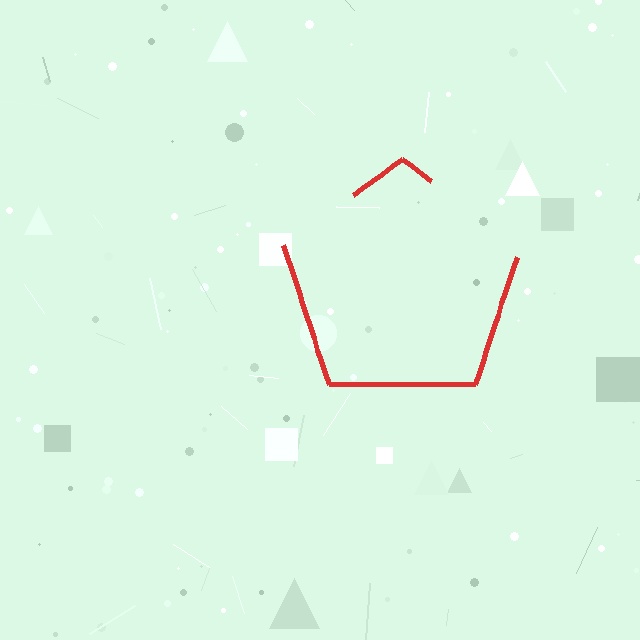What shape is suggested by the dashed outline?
The dashed outline suggests a pentagon.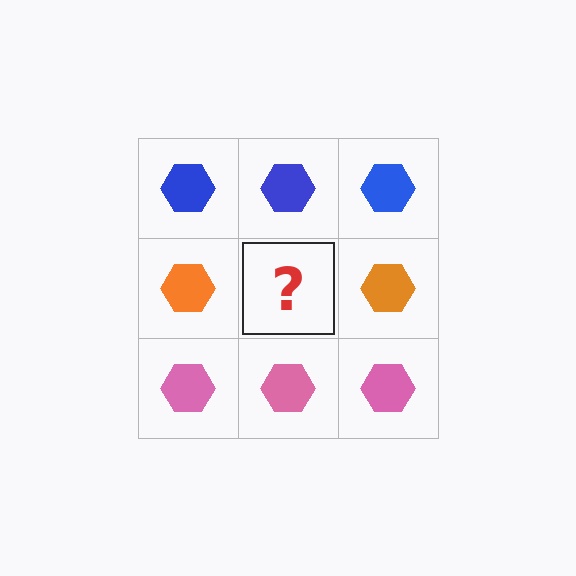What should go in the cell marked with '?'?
The missing cell should contain an orange hexagon.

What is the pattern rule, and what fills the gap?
The rule is that each row has a consistent color. The gap should be filled with an orange hexagon.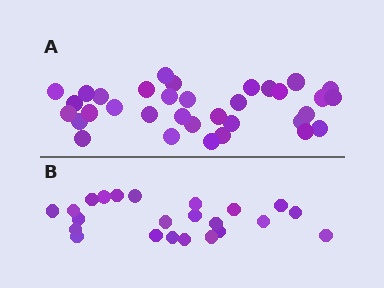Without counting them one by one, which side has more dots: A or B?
Region A (the top region) has more dots.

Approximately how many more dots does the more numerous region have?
Region A has roughly 12 or so more dots than region B.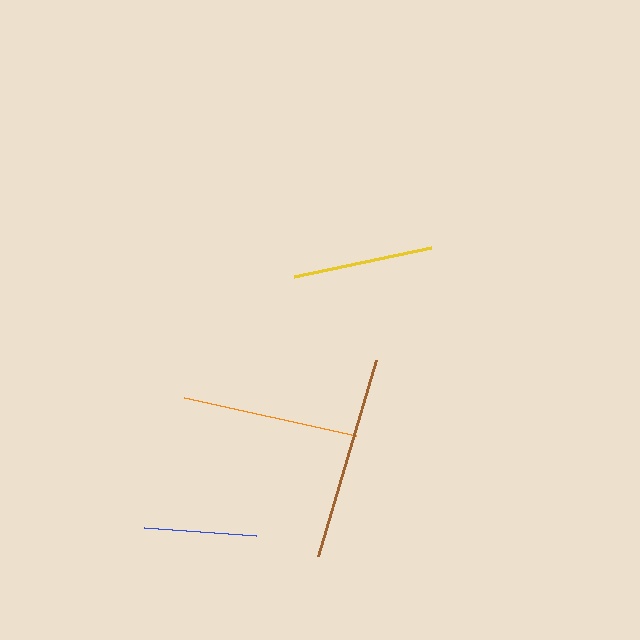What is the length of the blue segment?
The blue segment is approximately 111 pixels long.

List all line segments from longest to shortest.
From longest to shortest: brown, orange, yellow, blue.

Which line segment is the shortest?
The blue line is the shortest at approximately 111 pixels.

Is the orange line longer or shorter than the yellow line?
The orange line is longer than the yellow line.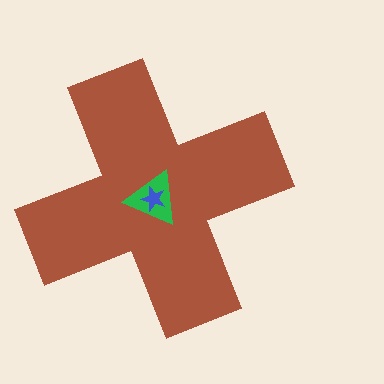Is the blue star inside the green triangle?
Yes.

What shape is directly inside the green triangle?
The blue star.